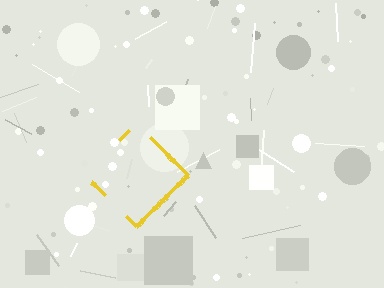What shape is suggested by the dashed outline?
The dashed outline suggests a diamond.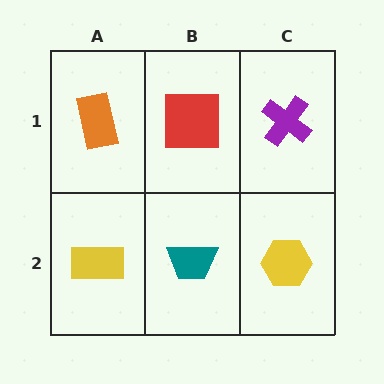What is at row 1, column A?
An orange rectangle.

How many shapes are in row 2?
3 shapes.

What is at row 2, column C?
A yellow hexagon.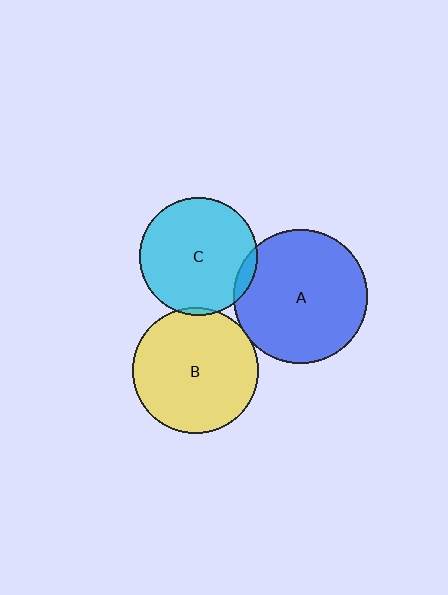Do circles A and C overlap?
Yes.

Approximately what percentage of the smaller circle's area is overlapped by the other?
Approximately 5%.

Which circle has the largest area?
Circle A (blue).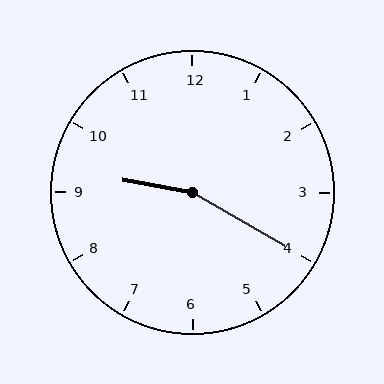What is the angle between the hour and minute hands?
Approximately 160 degrees.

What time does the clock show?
9:20.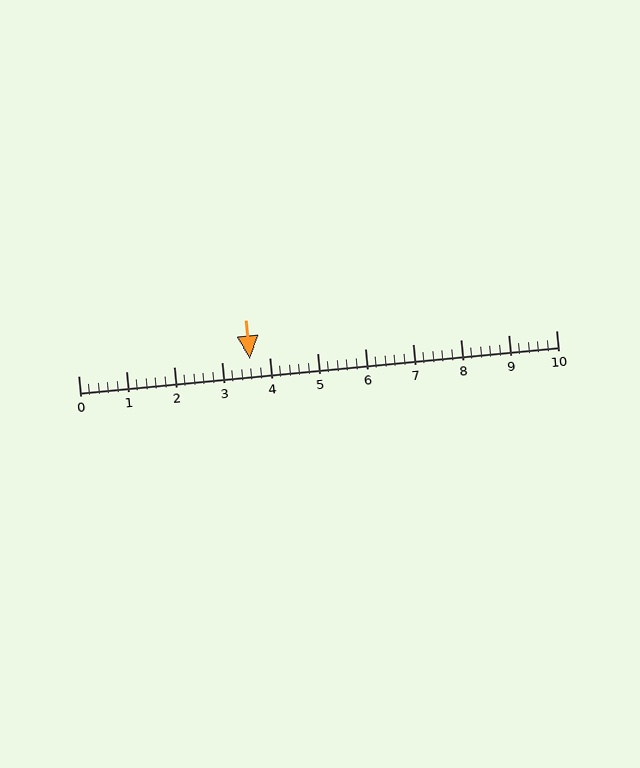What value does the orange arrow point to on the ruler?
The orange arrow points to approximately 3.6.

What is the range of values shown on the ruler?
The ruler shows values from 0 to 10.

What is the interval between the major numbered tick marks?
The major tick marks are spaced 1 units apart.